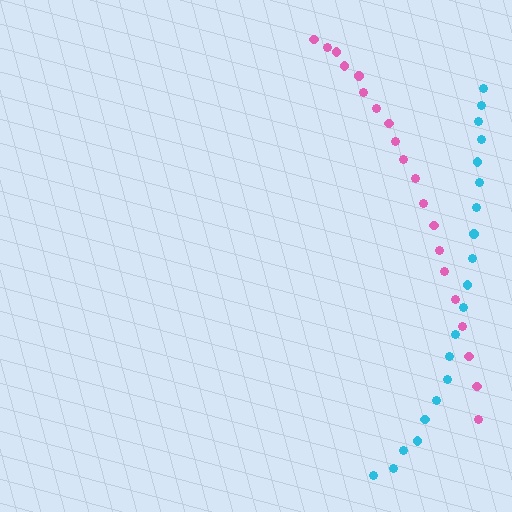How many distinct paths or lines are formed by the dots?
There are 2 distinct paths.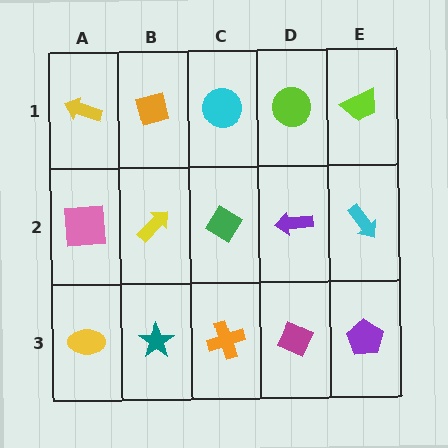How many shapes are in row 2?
5 shapes.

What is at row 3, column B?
A teal star.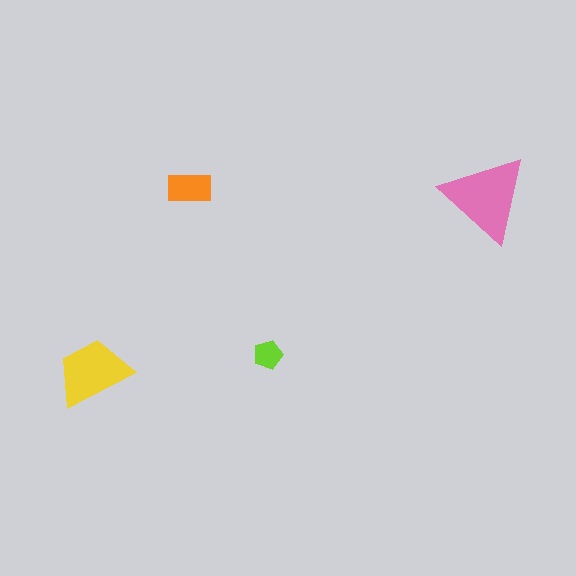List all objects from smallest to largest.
The lime pentagon, the orange rectangle, the yellow trapezoid, the pink triangle.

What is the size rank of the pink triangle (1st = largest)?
1st.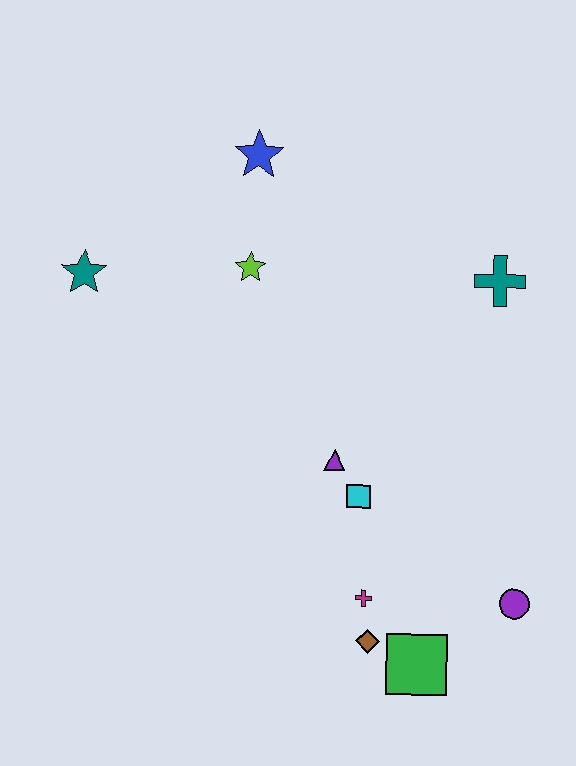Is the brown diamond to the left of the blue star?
No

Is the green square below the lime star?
Yes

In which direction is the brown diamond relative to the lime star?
The brown diamond is below the lime star.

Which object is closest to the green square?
The brown diamond is closest to the green square.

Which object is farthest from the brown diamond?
The blue star is farthest from the brown diamond.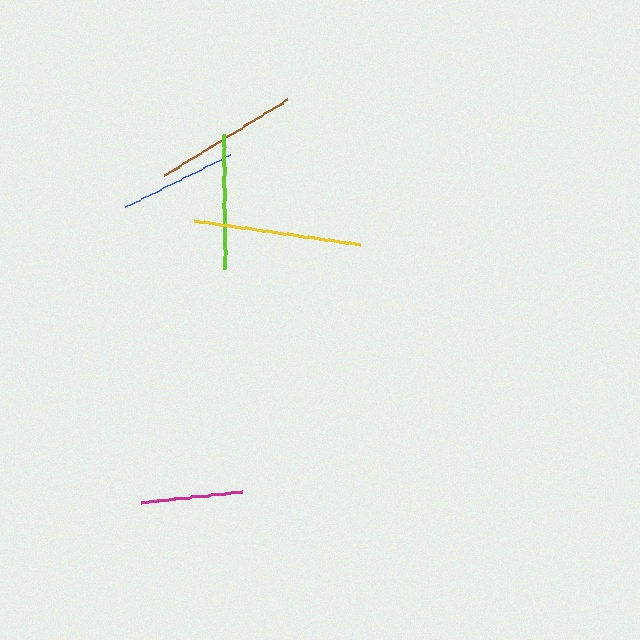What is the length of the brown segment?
The brown segment is approximately 145 pixels long.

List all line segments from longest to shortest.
From longest to shortest: yellow, brown, lime, blue, magenta.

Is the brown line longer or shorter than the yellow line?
The yellow line is longer than the brown line.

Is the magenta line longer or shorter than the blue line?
The blue line is longer than the magenta line.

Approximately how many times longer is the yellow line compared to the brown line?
The yellow line is approximately 1.2 times the length of the brown line.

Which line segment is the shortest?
The magenta line is the shortest at approximately 103 pixels.